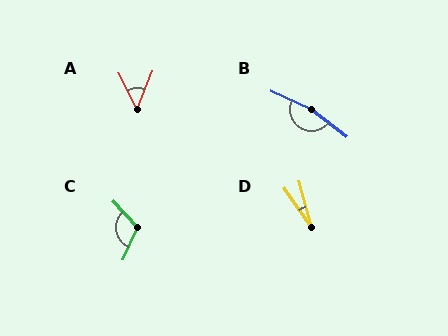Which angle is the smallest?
D, at approximately 19 degrees.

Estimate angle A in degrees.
Approximately 48 degrees.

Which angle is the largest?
B, at approximately 167 degrees.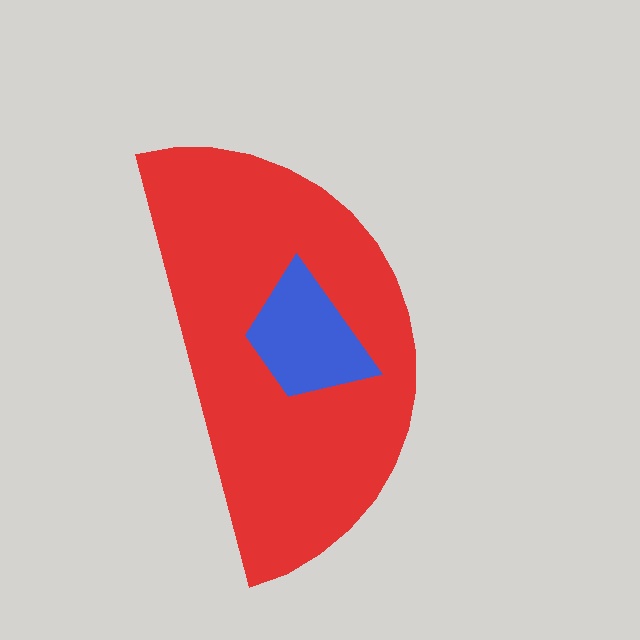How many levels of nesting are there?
2.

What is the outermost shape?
The red semicircle.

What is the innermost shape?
The blue trapezoid.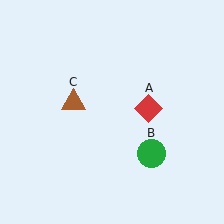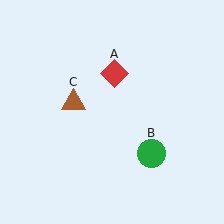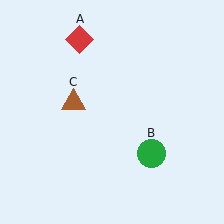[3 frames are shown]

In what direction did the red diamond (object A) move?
The red diamond (object A) moved up and to the left.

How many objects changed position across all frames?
1 object changed position: red diamond (object A).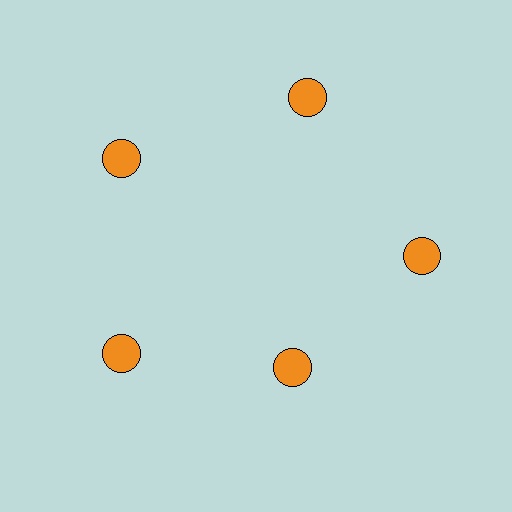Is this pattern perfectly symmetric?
No. The 5 orange circles are arranged in a ring, but one element near the 5 o'clock position is pulled inward toward the center, breaking the 5-fold rotational symmetry.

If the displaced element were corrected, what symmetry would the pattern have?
It would have 5-fold rotational symmetry — the pattern would map onto itself every 72 degrees.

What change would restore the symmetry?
The symmetry would be restored by moving it outward, back onto the ring so that all 5 circles sit at equal angles and equal distance from the center.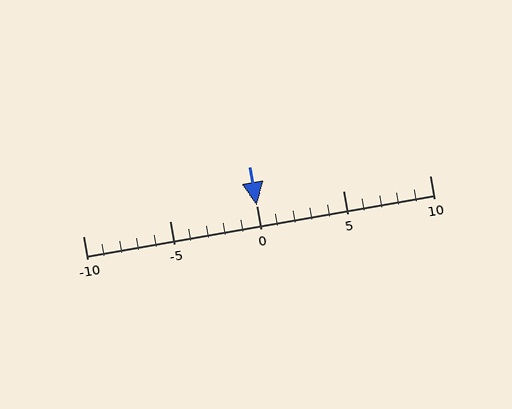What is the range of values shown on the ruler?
The ruler shows values from -10 to 10.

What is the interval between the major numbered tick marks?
The major tick marks are spaced 5 units apart.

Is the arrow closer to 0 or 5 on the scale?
The arrow is closer to 0.